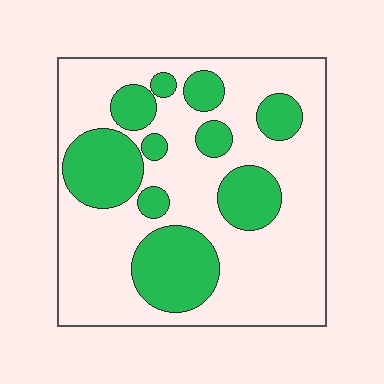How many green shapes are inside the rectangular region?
10.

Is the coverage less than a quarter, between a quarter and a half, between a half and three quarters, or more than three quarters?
Between a quarter and a half.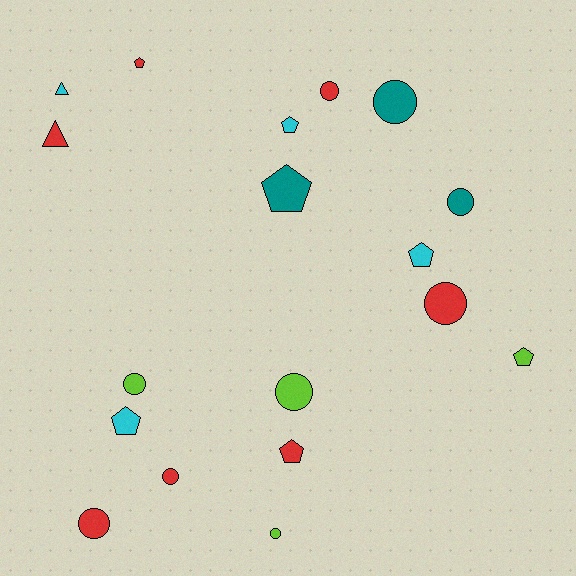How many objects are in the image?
There are 18 objects.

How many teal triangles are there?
There are no teal triangles.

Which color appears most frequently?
Red, with 7 objects.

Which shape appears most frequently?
Circle, with 9 objects.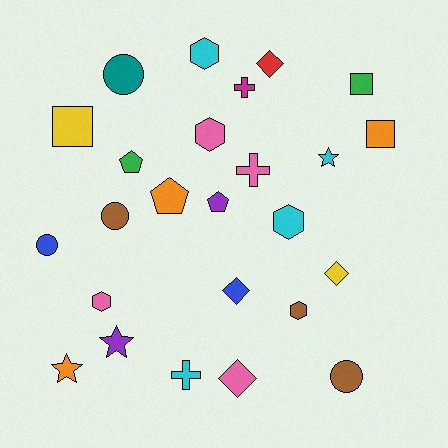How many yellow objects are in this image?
There are 2 yellow objects.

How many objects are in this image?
There are 25 objects.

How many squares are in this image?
There are 3 squares.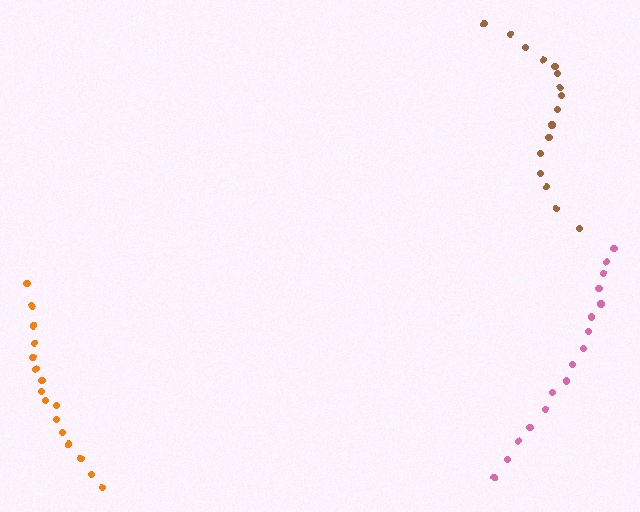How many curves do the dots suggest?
There are 3 distinct paths.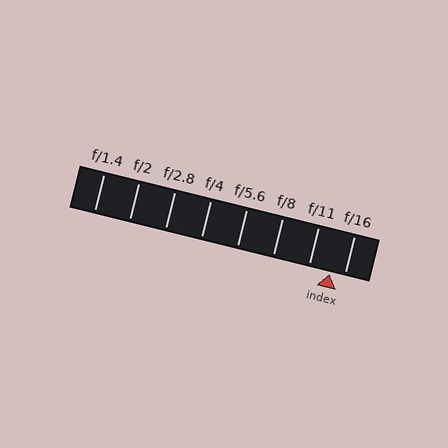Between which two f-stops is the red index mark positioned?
The index mark is between f/11 and f/16.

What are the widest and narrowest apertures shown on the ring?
The widest aperture shown is f/1.4 and the narrowest is f/16.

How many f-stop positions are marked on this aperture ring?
There are 8 f-stop positions marked.